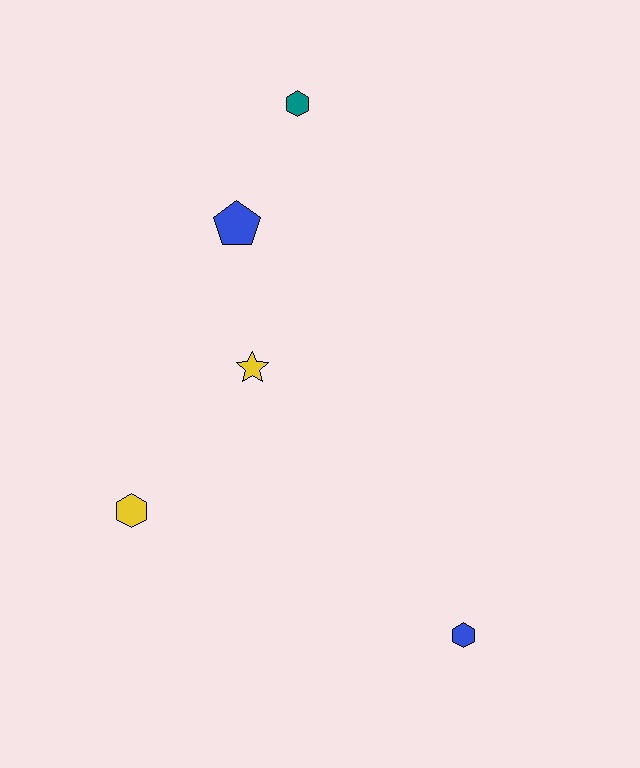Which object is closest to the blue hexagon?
The yellow star is closest to the blue hexagon.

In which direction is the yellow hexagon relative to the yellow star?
The yellow hexagon is below the yellow star.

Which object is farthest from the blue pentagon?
The blue hexagon is farthest from the blue pentagon.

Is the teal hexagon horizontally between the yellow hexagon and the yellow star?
No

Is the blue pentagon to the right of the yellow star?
No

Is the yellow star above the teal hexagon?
No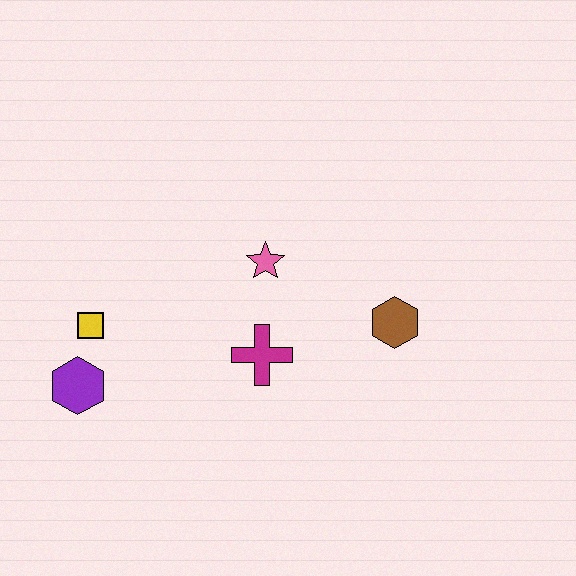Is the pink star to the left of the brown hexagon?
Yes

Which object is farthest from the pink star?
The purple hexagon is farthest from the pink star.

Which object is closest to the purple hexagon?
The yellow square is closest to the purple hexagon.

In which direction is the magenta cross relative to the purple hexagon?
The magenta cross is to the right of the purple hexagon.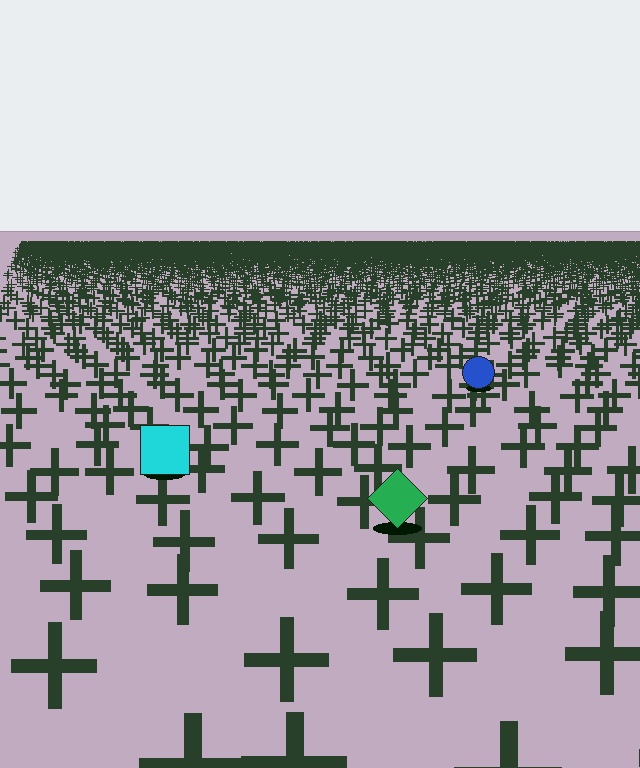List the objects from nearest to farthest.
From nearest to farthest: the green diamond, the cyan square, the blue circle.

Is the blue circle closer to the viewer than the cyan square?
No. The cyan square is closer — you can tell from the texture gradient: the ground texture is coarser near it.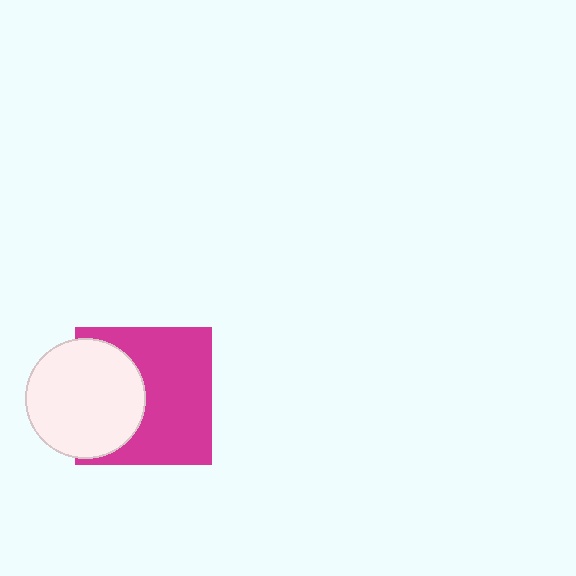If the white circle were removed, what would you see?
You would see the complete magenta square.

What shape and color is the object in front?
The object in front is a white circle.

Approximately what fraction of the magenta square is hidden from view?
Roughly 37% of the magenta square is hidden behind the white circle.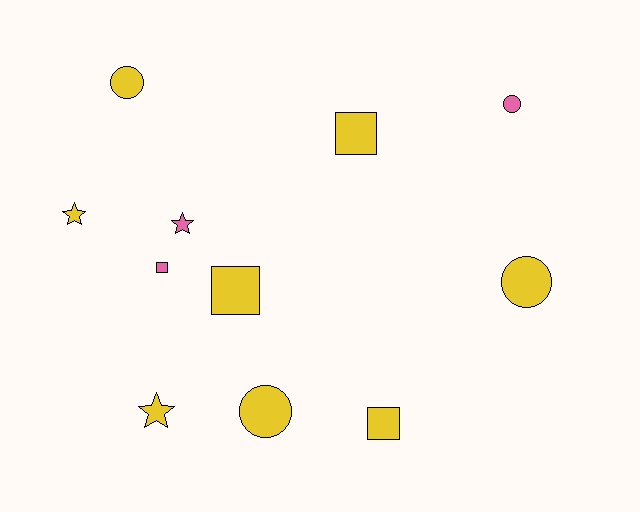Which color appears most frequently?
Yellow, with 8 objects.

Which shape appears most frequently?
Square, with 4 objects.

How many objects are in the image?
There are 11 objects.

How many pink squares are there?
There is 1 pink square.